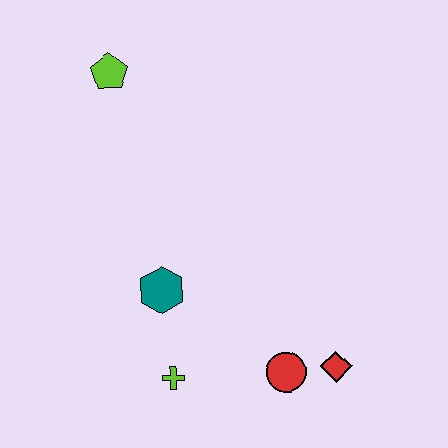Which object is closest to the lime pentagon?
The teal hexagon is closest to the lime pentagon.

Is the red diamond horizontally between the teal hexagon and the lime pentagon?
No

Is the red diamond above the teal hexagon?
No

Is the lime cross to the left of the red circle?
Yes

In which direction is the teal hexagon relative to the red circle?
The teal hexagon is to the left of the red circle.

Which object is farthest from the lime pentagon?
The red diamond is farthest from the lime pentagon.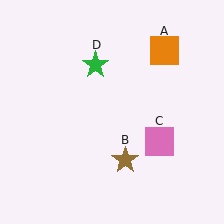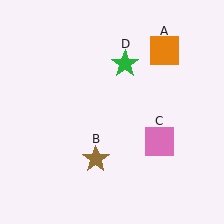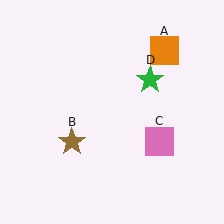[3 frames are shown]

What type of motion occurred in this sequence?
The brown star (object B), green star (object D) rotated clockwise around the center of the scene.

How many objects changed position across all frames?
2 objects changed position: brown star (object B), green star (object D).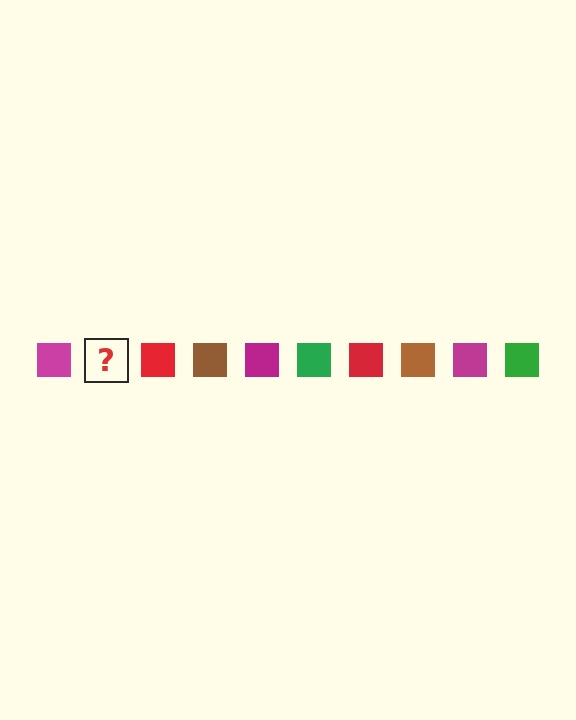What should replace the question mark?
The question mark should be replaced with a green square.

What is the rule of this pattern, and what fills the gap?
The rule is that the pattern cycles through magenta, green, red, brown squares. The gap should be filled with a green square.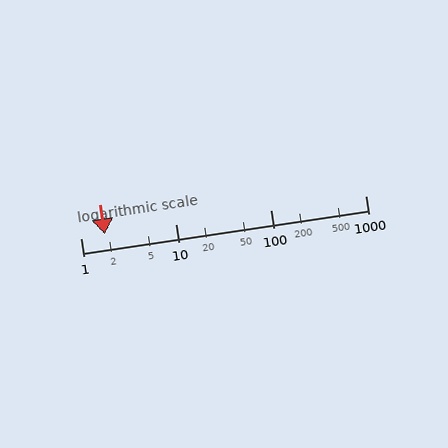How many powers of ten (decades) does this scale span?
The scale spans 3 decades, from 1 to 1000.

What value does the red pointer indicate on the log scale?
The pointer indicates approximately 1.8.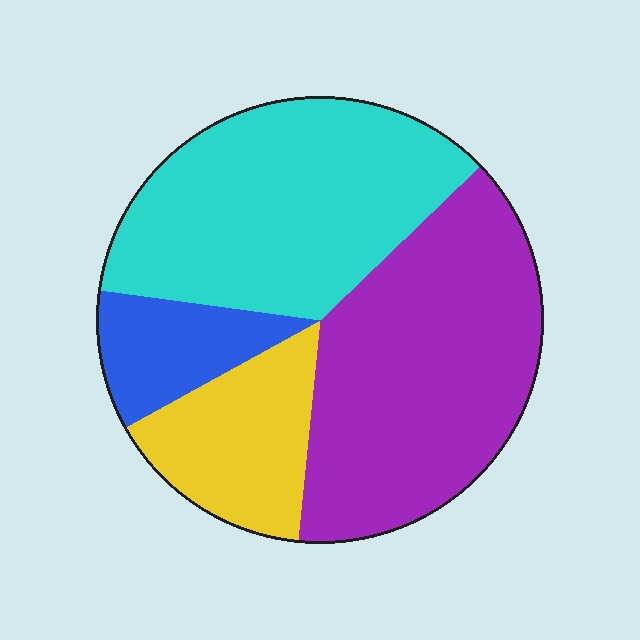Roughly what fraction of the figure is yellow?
Yellow covers roughly 15% of the figure.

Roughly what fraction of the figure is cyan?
Cyan covers around 35% of the figure.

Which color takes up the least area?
Blue, at roughly 10%.